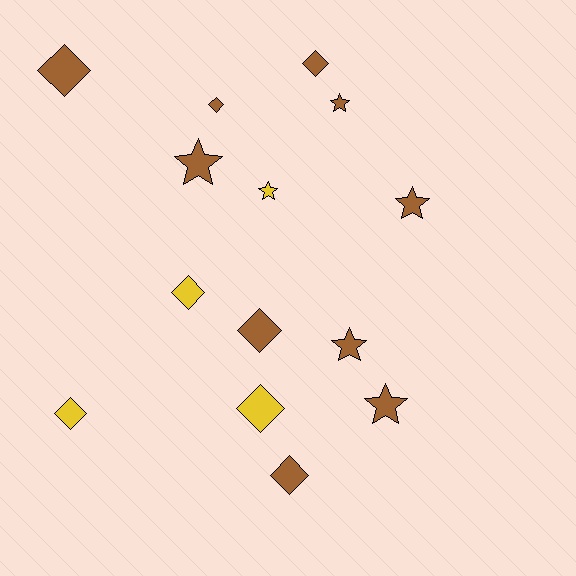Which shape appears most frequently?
Diamond, with 8 objects.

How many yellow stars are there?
There is 1 yellow star.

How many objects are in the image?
There are 14 objects.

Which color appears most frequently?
Brown, with 10 objects.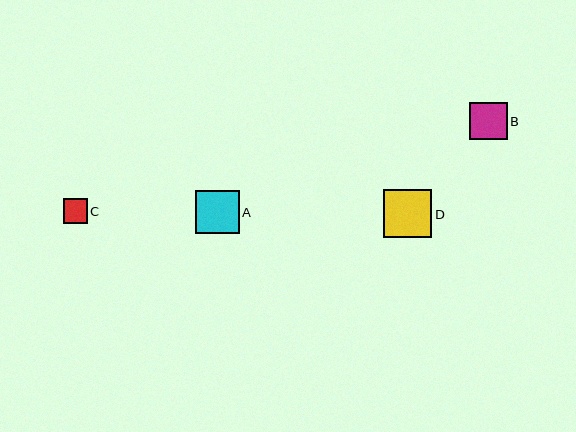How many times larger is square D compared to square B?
Square D is approximately 1.3 times the size of square B.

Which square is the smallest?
Square C is the smallest with a size of approximately 24 pixels.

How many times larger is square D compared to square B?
Square D is approximately 1.3 times the size of square B.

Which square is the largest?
Square D is the largest with a size of approximately 48 pixels.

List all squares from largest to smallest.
From largest to smallest: D, A, B, C.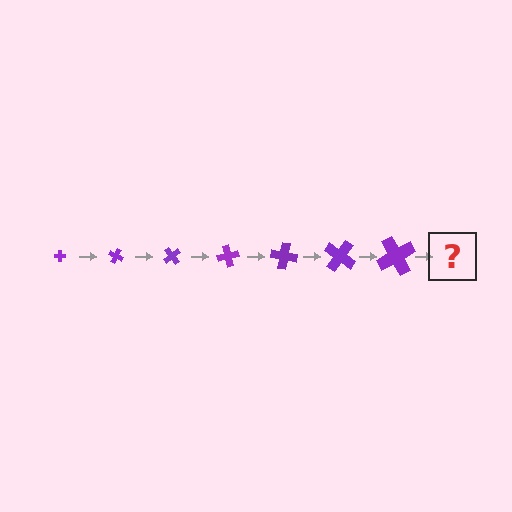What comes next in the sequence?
The next element should be a cross, larger than the previous one and rotated 175 degrees from the start.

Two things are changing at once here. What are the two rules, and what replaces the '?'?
The two rules are that the cross grows larger each step and it rotates 25 degrees each step. The '?' should be a cross, larger than the previous one and rotated 175 degrees from the start.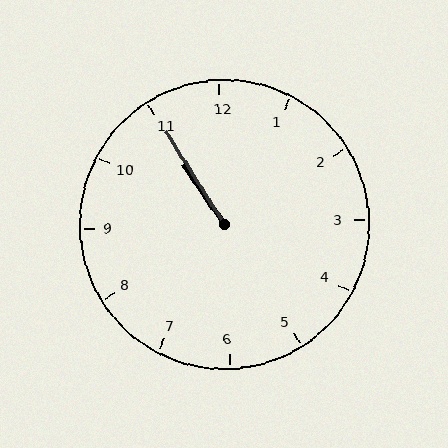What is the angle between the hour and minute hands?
Approximately 2 degrees.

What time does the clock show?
10:55.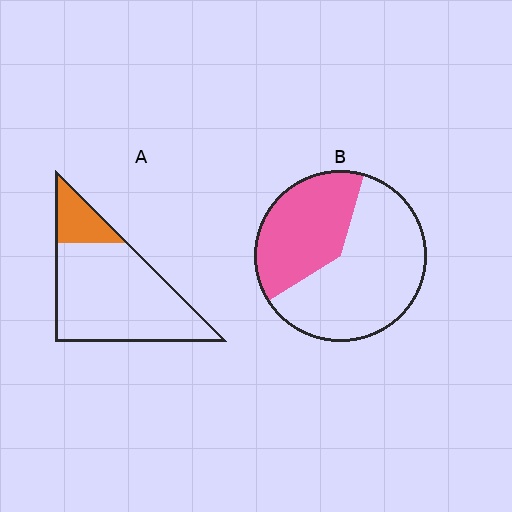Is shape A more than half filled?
No.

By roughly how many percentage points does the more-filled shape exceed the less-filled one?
By roughly 20 percentage points (B over A).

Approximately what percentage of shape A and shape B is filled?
A is approximately 20% and B is approximately 40%.